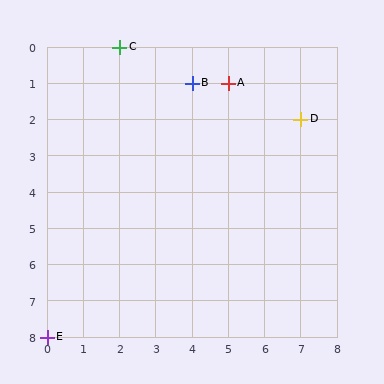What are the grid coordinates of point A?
Point A is at grid coordinates (5, 1).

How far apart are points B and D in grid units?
Points B and D are 3 columns and 1 row apart (about 3.2 grid units diagonally).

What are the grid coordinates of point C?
Point C is at grid coordinates (2, 0).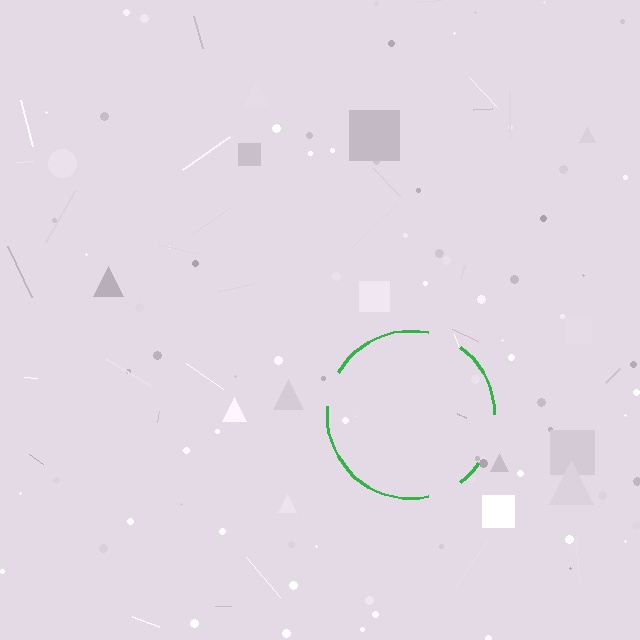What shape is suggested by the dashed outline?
The dashed outline suggests a circle.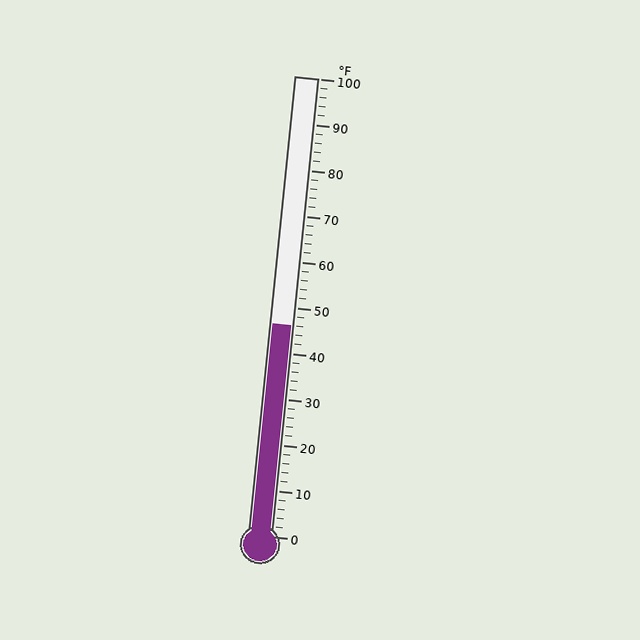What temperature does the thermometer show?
The thermometer shows approximately 46°F.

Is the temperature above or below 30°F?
The temperature is above 30°F.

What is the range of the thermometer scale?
The thermometer scale ranges from 0°F to 100°F.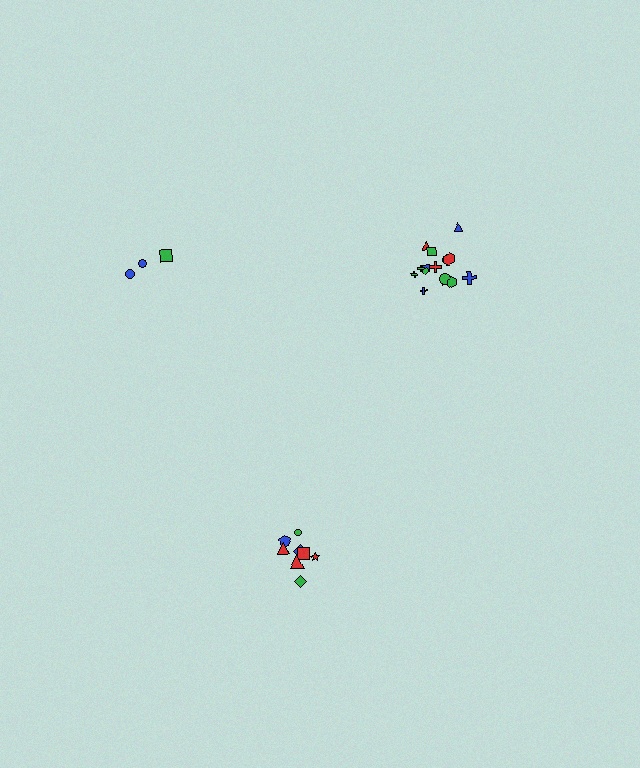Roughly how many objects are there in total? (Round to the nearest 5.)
Roughly 25 objects in total.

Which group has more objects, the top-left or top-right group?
The top-right group.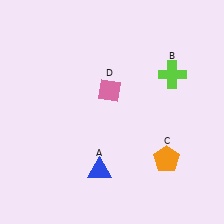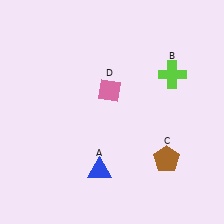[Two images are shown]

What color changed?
The pentagon (C) changed from orange in Image 1 to brown in Image 2.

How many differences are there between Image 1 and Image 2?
There is 1 difference between the two images.